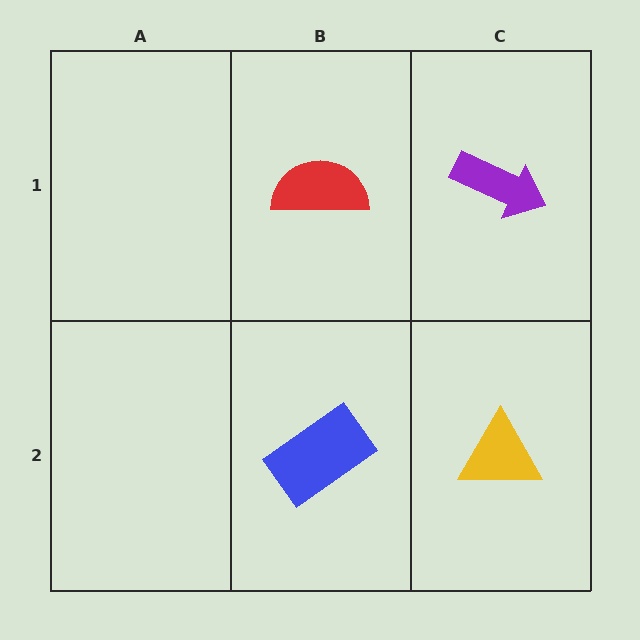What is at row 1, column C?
A purple arrow.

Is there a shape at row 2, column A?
No, that cell is empty.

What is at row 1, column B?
A red semicircle.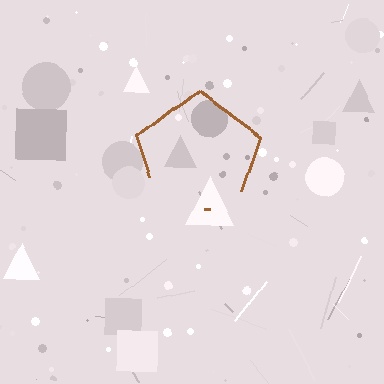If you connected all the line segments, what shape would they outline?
They would outline a pentagon.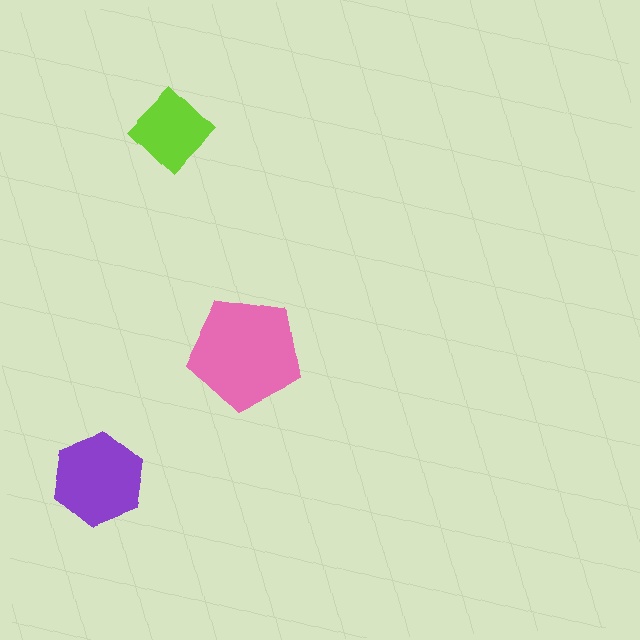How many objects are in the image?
There are 3 objects in the image.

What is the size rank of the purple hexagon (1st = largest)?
2nd.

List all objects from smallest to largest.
The lime diamond, the purple hexagon, the pink pentagon.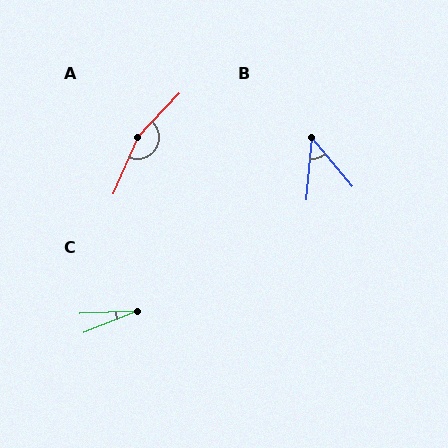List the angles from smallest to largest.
C (20°), B (45°), A (161°).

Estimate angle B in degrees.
Approximately 45 degrees.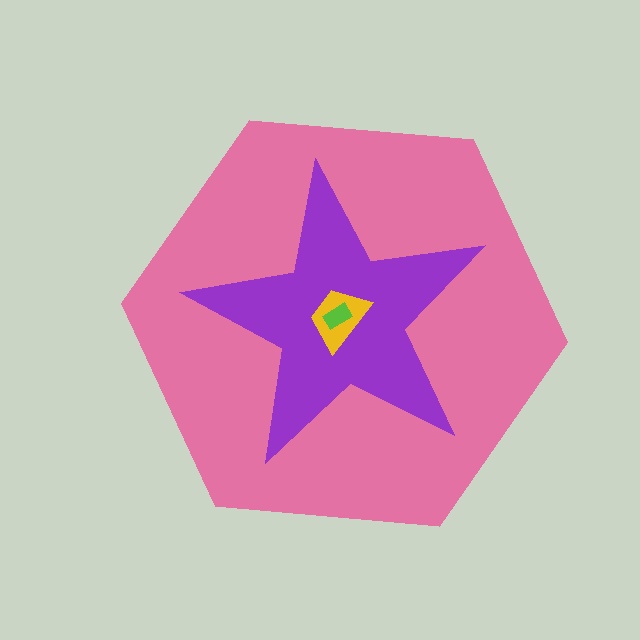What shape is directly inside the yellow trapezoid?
The lime rectangle.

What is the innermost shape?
The lime rectangle.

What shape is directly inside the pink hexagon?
The purple star.